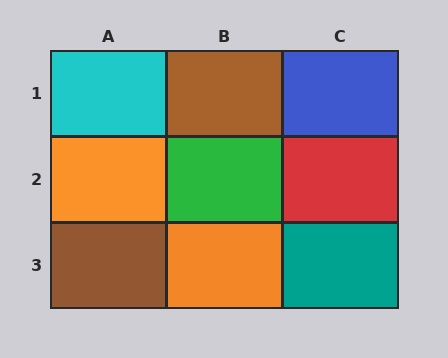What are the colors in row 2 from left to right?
Orange, green, red.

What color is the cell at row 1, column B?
Brown.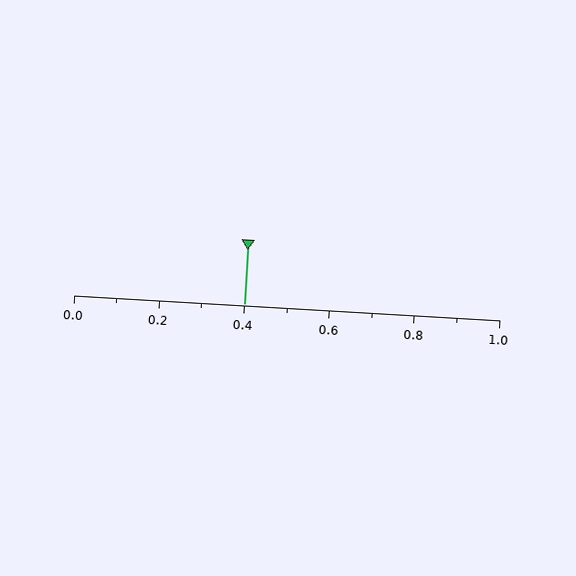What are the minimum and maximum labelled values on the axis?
The axis runs from 0.0 to 1.0.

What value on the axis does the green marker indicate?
The marker indicates approximately 0.4.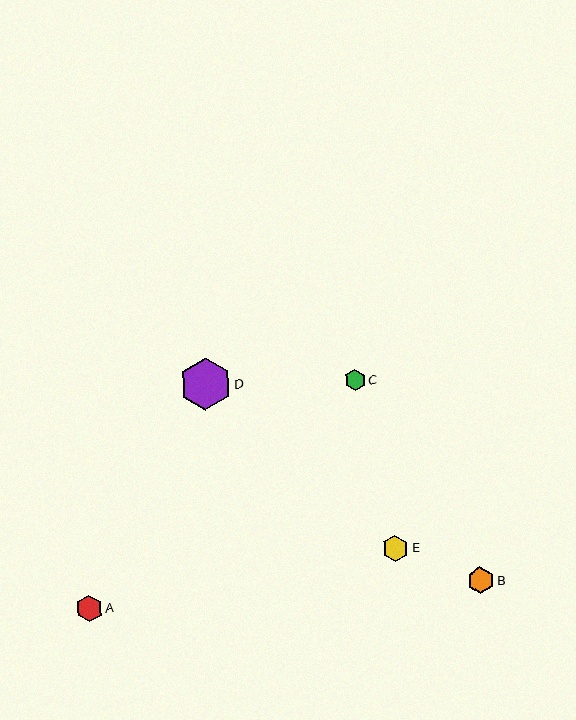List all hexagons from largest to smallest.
From largest to smallest: D, B, E, A, C.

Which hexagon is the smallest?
Hexagon C is the smallest with a size of approximately 20 pixels.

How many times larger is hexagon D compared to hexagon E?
Hexagon D is approximately 1.9 times the size of hexagon E.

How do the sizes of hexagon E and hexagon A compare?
Hexagon E and hexagon A are approximately the same size.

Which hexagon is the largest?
Hexagon D is the largest with a size of approximately 51 pixels.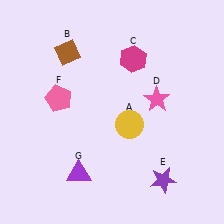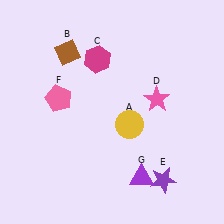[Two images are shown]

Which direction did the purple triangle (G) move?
The purple triangle (G) moved right.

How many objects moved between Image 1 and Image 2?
2 objects moved between the two images.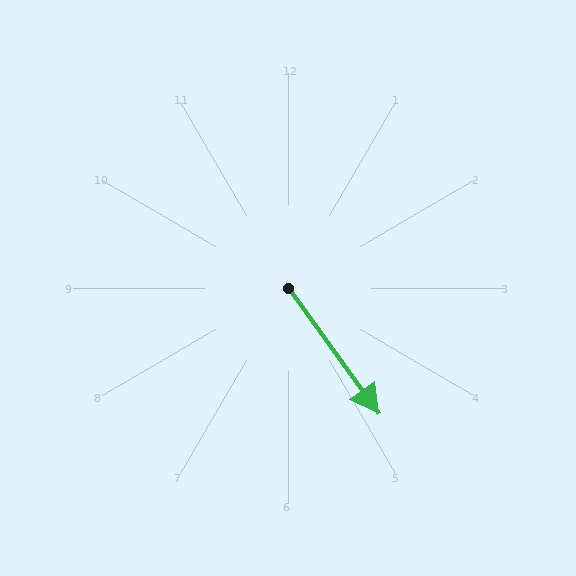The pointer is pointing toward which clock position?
Roughly 5 o'clock.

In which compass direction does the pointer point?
Southeast.